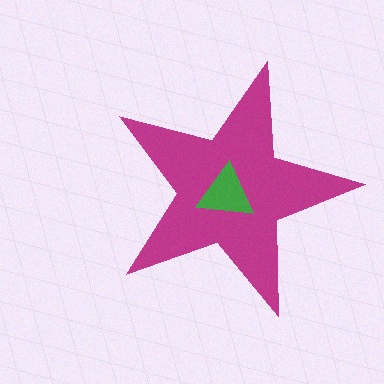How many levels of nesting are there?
2.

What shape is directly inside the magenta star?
The green triangle.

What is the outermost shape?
The magenta star.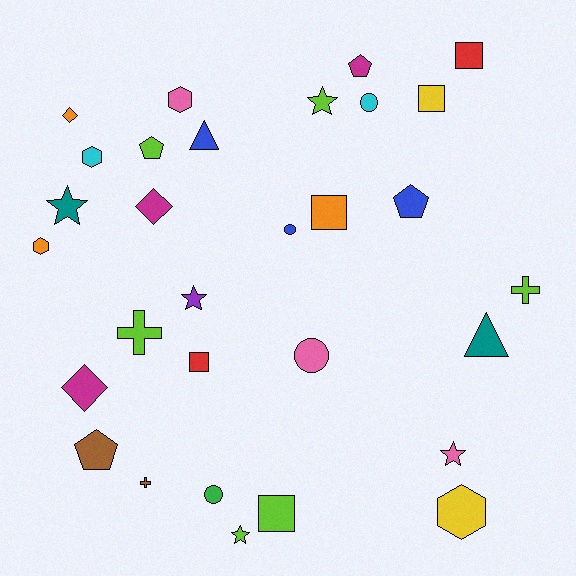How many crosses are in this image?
There are 3 crosses.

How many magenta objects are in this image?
There are 3 magenta objects.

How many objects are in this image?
There are 30 objects.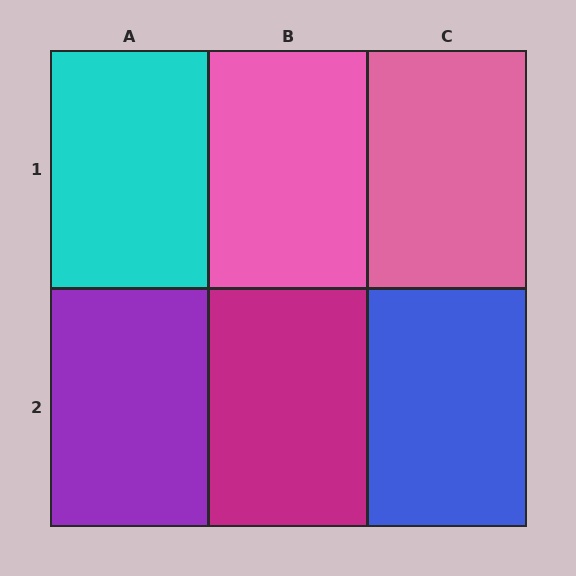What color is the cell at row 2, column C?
Blue.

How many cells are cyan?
1 cell is cyan.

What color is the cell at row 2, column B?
Magenta.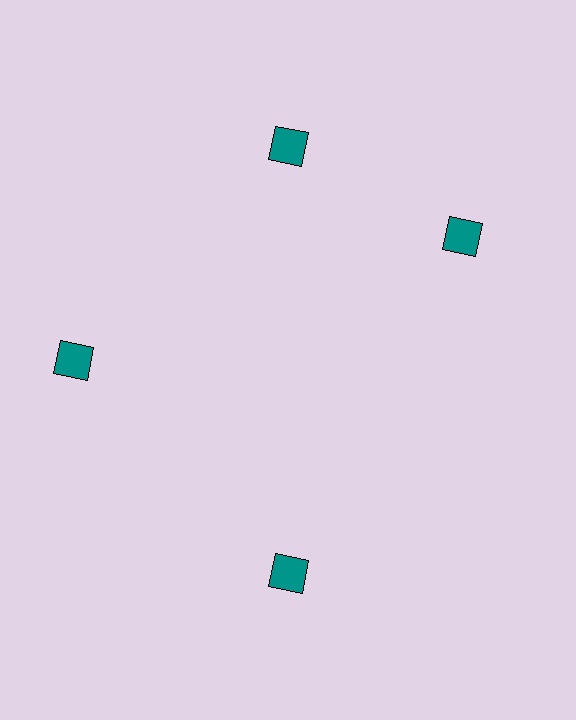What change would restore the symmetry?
The symmetry would be restored by rotating it back into even spacing with its neighbors so that all 4 squares sit at equal angles and equal distance from the center.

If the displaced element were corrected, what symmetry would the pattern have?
It would have 4-fold rotational symmetry — the pattern would map onto itself every 90 degrees.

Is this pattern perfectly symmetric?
No. The 4 teal squares are arranged in a ring, but one element near the 3 o'clock position is rotated out of alignment along the ring, breaking the 4-fold rotational symmetry.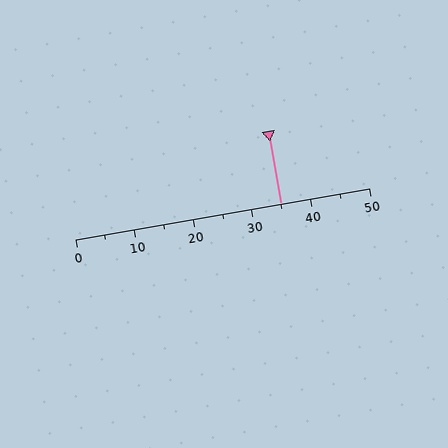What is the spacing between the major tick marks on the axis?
The major ticks are spaced 10 apart.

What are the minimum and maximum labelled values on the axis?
The axis runs from 0 to 50.